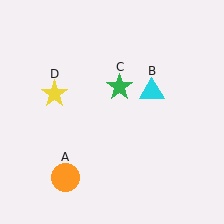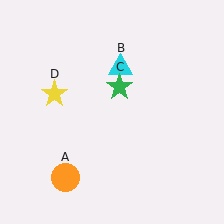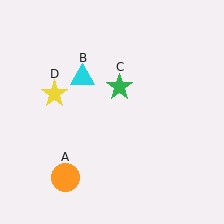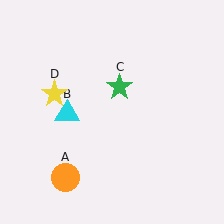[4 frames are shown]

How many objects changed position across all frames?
1 object changed position: cyan triangle (object B).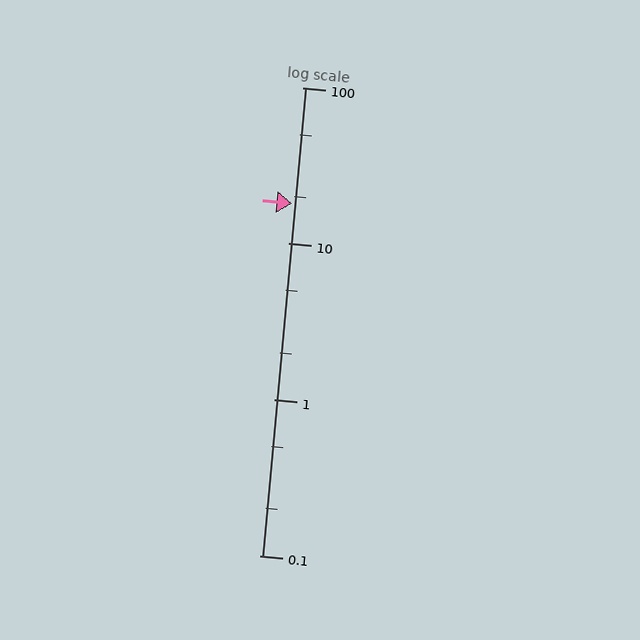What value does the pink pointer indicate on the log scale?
The pointer indicates approximately 18.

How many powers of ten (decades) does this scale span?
The scale spans 3 decades, from 0.1 to 100.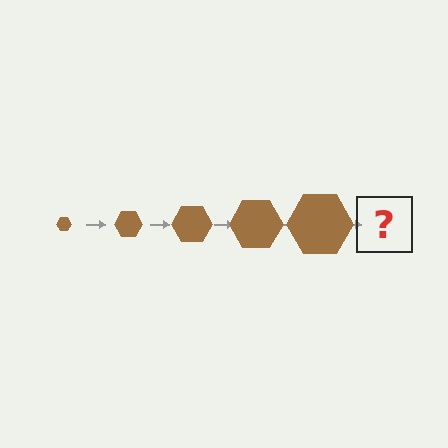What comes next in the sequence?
The next element should be a brown hexagon, larger than the previous one.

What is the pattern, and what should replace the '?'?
The pattern is that the hexagon gets progressively larger each step. The '?' should be a brown hexagon, larger than the previous one.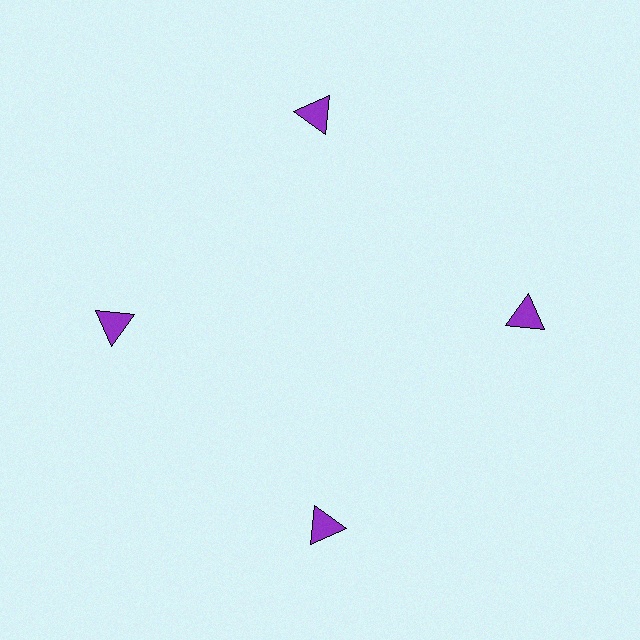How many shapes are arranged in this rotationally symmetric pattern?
There are 4 shapes, arranged in 4 groups of 1.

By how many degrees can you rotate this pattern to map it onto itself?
The pattern maps onto itself every 90 degrees of rotation.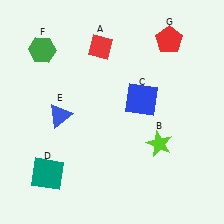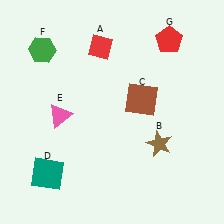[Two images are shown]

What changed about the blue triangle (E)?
In Image 1, E is blue. In Image 2, it changed to pink.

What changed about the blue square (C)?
In Image 1, C is blue. In Image 2, it changed to brown.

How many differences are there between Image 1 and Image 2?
There are 3 differences between the two images.